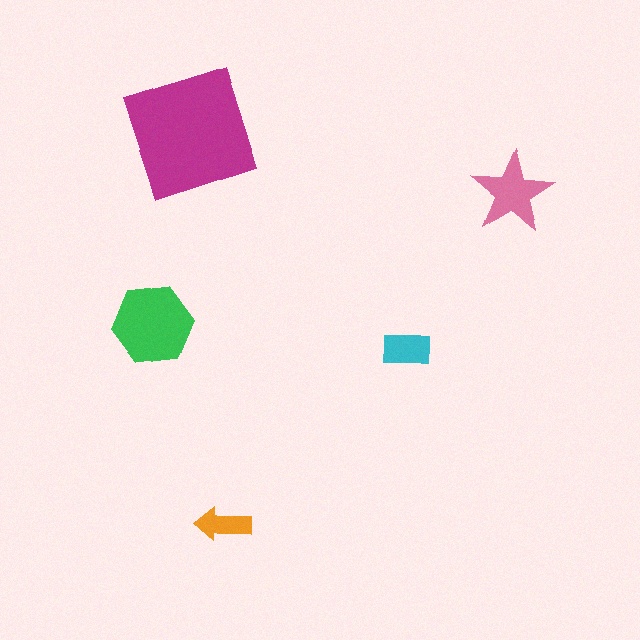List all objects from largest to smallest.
The magenta square, the green hexagon, the pink star, the cyan rectangle, the orange arrow.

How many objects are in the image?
There are 5 objects in the image.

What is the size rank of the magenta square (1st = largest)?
1st.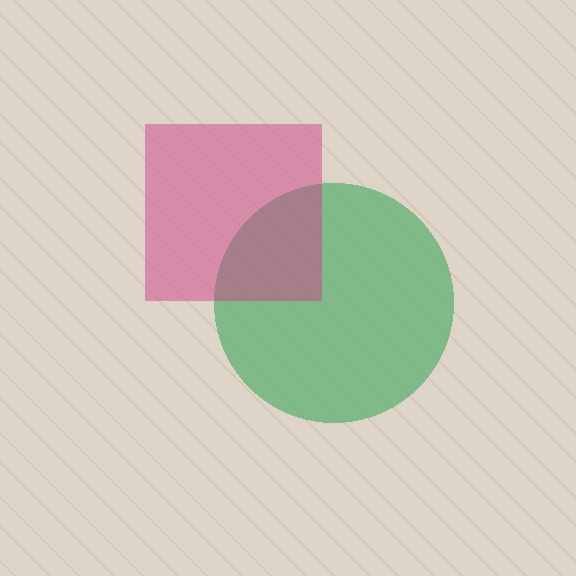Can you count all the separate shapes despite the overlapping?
Yes, there are 2 separate shapes.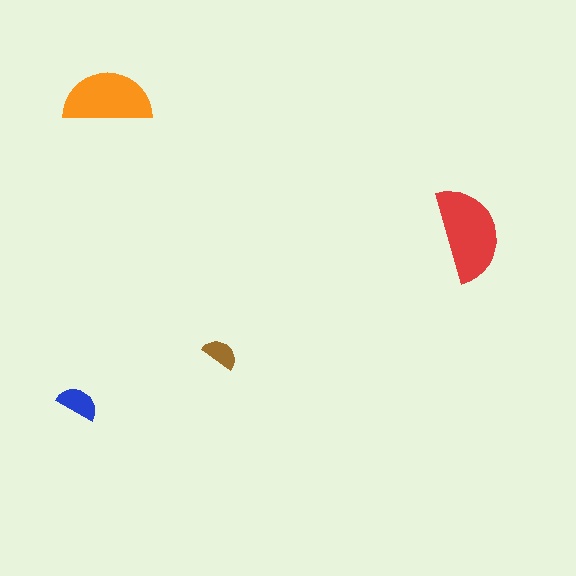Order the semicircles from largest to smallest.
the red one, the orange one, the blue one, the brown one.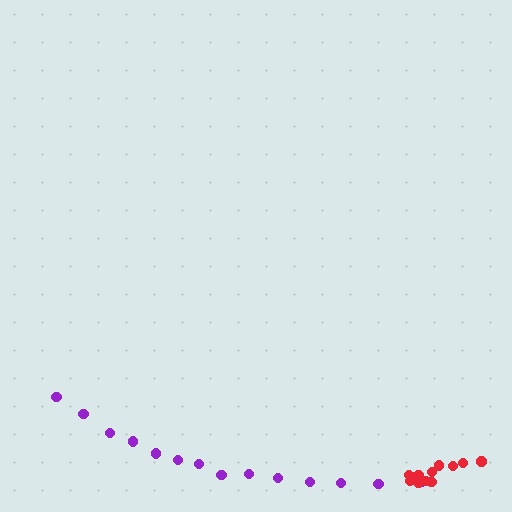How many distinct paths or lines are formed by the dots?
There are 2 distinct paths.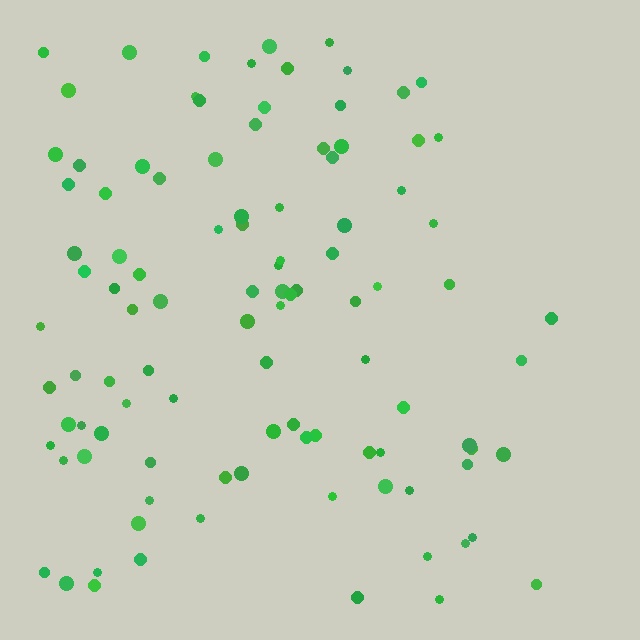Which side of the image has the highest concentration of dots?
The left.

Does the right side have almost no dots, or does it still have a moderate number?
Still a moderate number, just noticeably fewer than the left.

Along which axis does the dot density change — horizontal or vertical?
Horizontal.